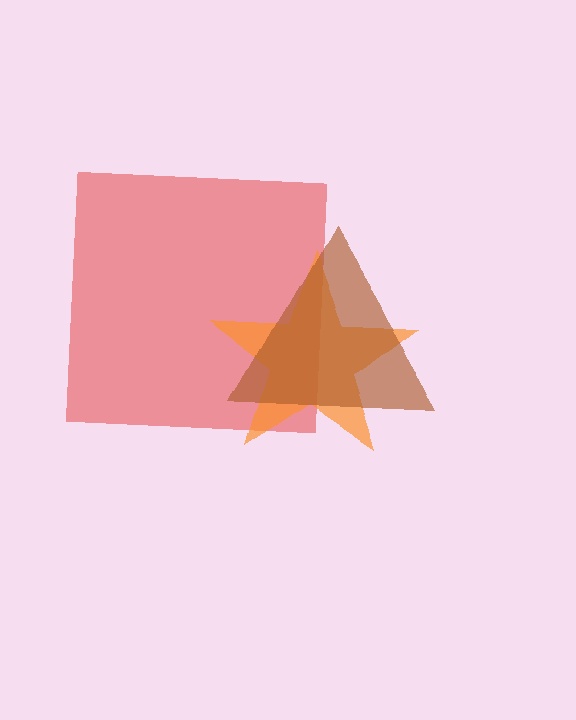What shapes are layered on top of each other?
The layered shapes are: a red square, an orange star, a brown triangle.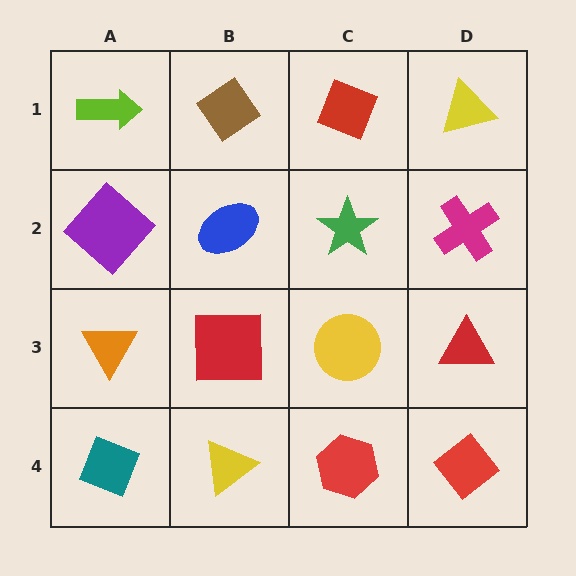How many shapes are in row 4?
4 shapes.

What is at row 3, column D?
A red triangle.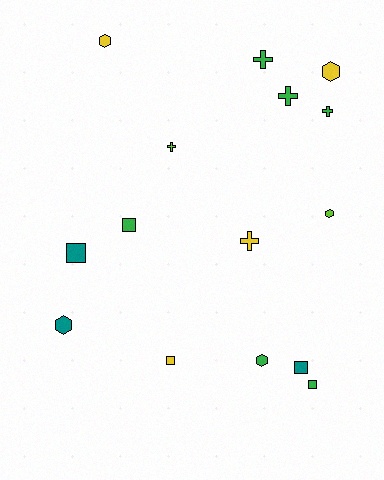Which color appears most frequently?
Green, with 6 objects.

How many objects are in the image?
There are 15 objects.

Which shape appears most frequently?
Cross, with 5 objects.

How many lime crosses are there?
There is 1 lime cross.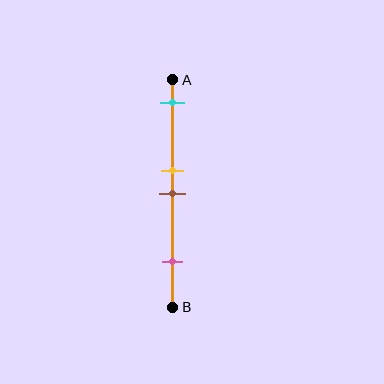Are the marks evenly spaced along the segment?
No, the marks are not evenly spaced.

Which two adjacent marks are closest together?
The yellow and brown marks are the closest adjacent pair.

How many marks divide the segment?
There are 4 marks dividing the segment.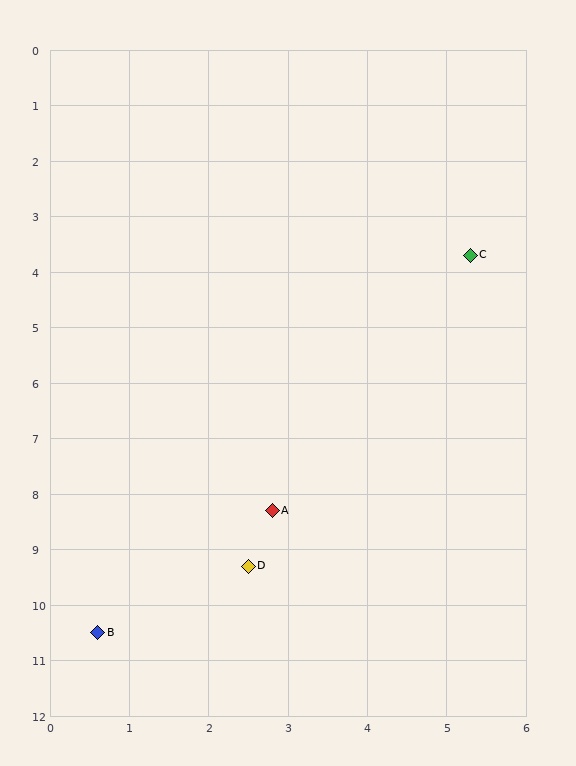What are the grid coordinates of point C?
Point C is at approximately (5.3, 3.7).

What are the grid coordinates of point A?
Point A is at approximately (2.8, 8.3).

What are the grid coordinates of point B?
Point B is at approximately (0.6, 10.5).